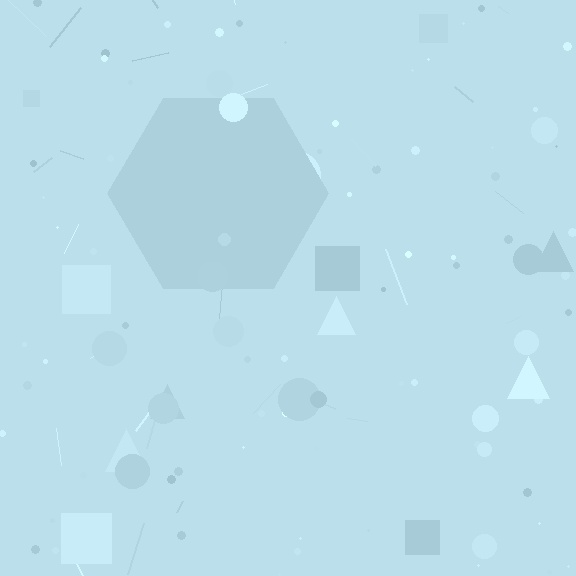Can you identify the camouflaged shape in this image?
The camouflaged shape is a hexagon.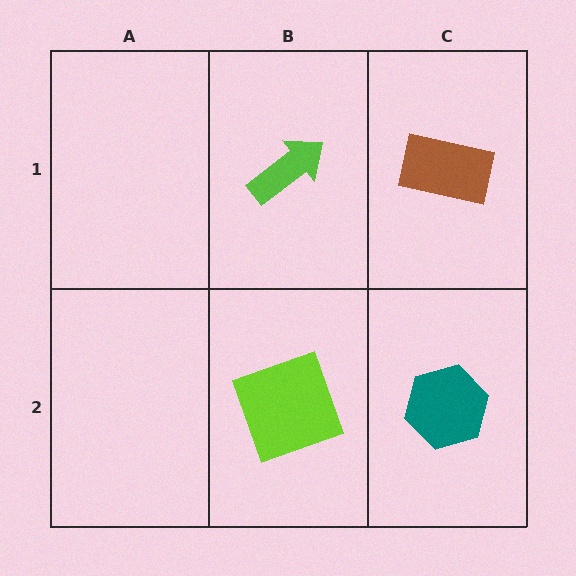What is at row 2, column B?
A lime square.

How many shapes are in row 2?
2 shapes.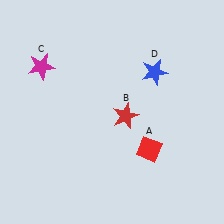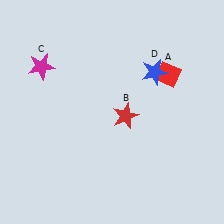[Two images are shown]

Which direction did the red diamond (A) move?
The red diamond (A) moved up.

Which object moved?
The red diamond (A) moved up.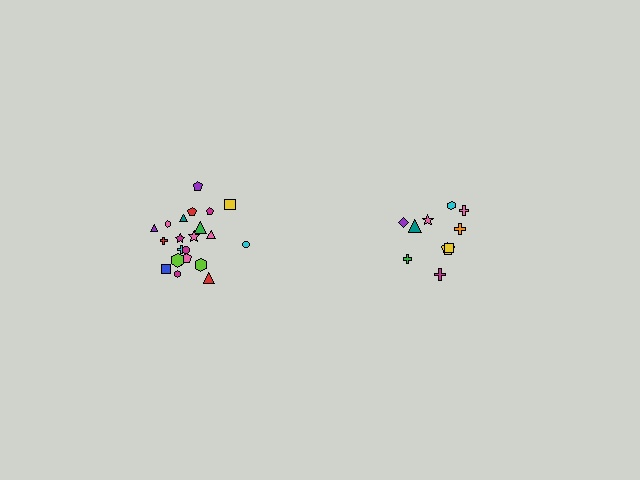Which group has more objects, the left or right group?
The left group.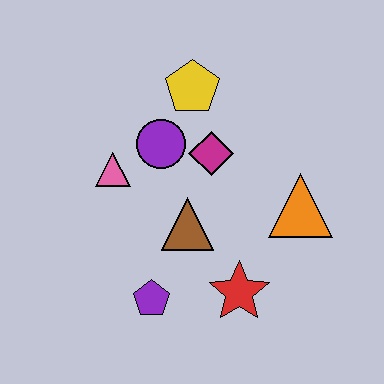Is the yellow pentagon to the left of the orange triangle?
Yes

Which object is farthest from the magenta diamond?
The purple pentagon is farthest from the magenta diamond.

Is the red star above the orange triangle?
No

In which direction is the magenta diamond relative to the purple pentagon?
The magenta diamond is above the purple pentagon.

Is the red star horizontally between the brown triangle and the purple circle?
No